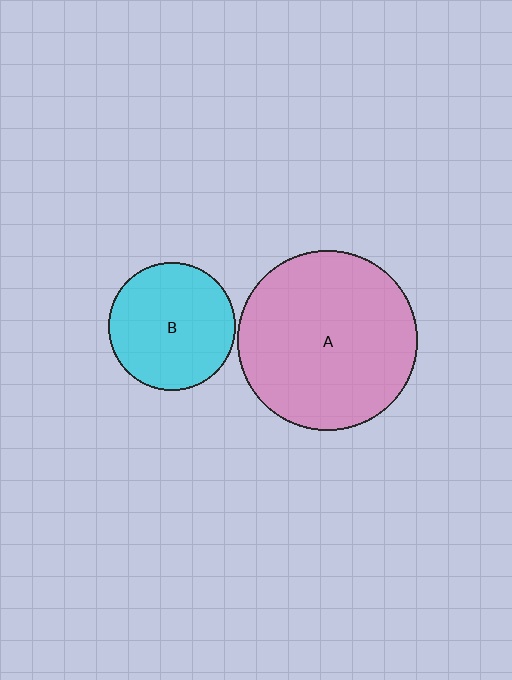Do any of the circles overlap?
No, none of the circles overlap.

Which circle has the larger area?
Circle A (pink).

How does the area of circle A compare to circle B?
Approximately 2.0 times.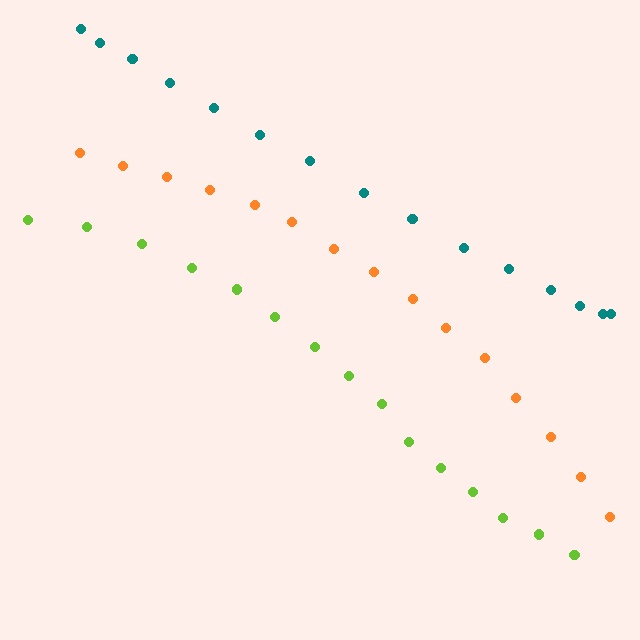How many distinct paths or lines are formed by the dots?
There are 3 distinct paths.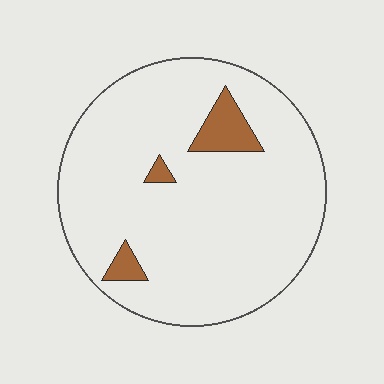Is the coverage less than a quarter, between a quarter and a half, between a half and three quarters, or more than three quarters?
Less than a quarter.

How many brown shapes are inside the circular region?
3.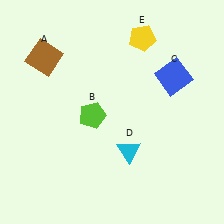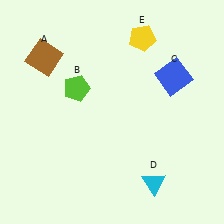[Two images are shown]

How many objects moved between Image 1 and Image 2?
2 objects moved between the two images.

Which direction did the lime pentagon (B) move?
The lime pentagon (B) moved up.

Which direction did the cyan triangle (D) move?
The cyan triangle (D) moved down.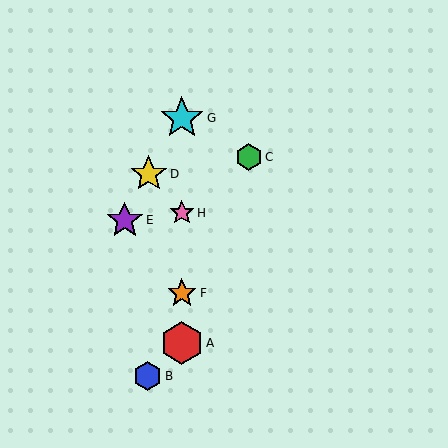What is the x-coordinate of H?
Object H is at x≈182.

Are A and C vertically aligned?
No, A is at x≈182 and C is at x≈249.